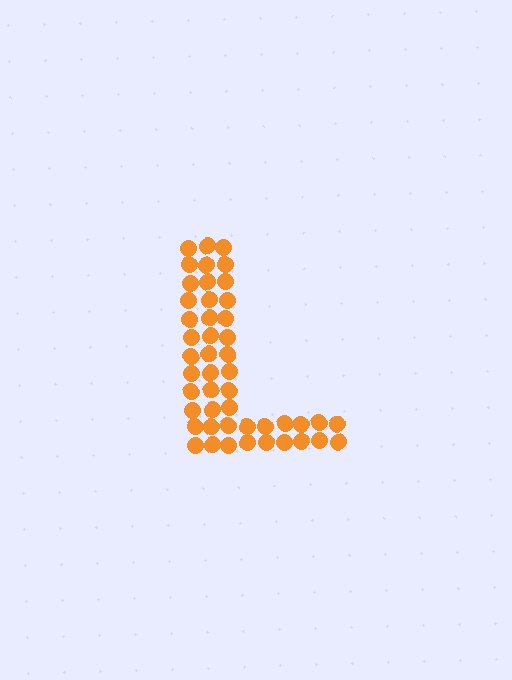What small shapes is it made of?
It is made of small circles.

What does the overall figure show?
The overall figure shows the letter L.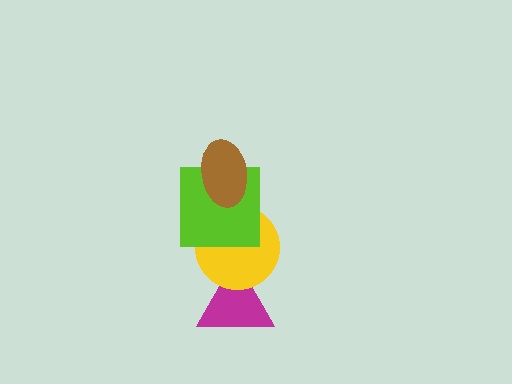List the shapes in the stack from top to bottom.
From top to bottom: the brown ellipse, the lime square, the yellow circle, the magenta triangle.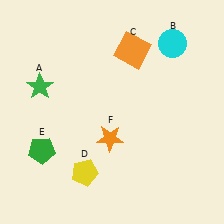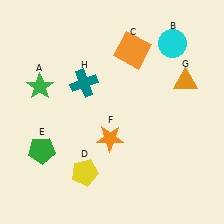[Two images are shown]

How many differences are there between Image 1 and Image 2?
There are 2 differences between the two images.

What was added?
An orange triangle (G), a teal cross (H) were added in Image 2.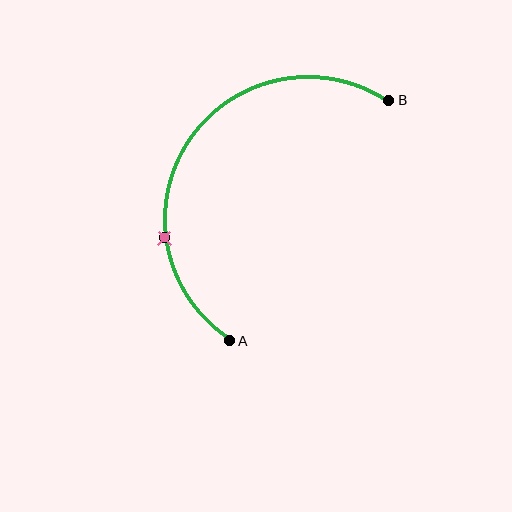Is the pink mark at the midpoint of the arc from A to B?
No. The pink mark lies on the arc but is closer to endpoint A. The arc midpoint would be at the point on the curve equidistant along the arc from both A and B.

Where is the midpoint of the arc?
The arc midpoint is the point on the curve farthest from the straight line joining A and B. It sits to the left of that line.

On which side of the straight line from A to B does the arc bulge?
The arc bulges to the left of the straight line connecting A and B.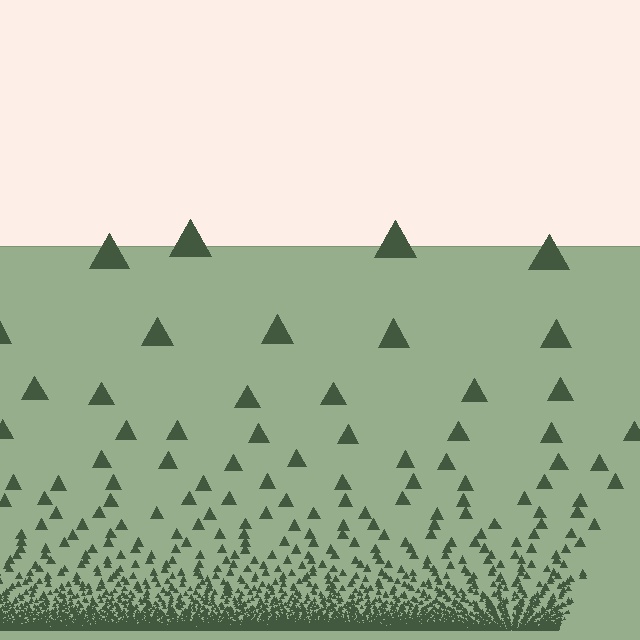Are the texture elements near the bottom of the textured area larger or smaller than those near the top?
Smaller. The gradient is inverted — elements near the bottom are smaller and denser.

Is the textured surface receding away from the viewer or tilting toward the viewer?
The surface appears to tilt toward the viewer. Texture elements get larger and sparser toward the top.